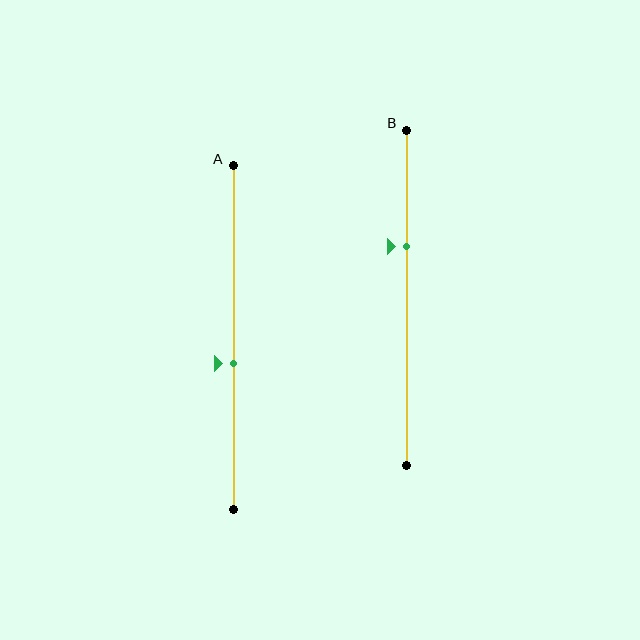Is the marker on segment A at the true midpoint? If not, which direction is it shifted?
No, the marker on segment A is shifted downward by about 7% of the segment length.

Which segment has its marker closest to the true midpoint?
Segment A has its marker closest to the true midpoint.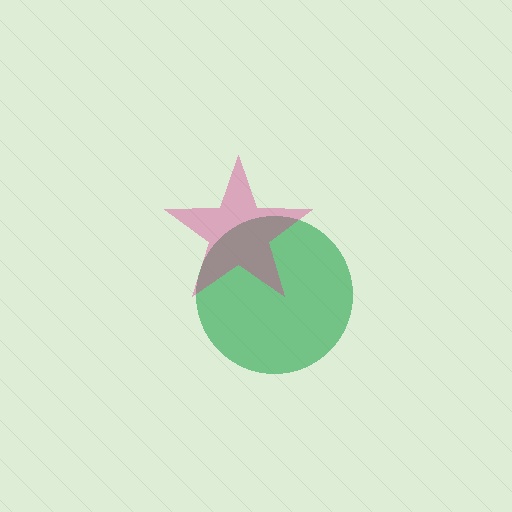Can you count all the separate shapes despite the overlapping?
Yes, there are 2 separate shapes.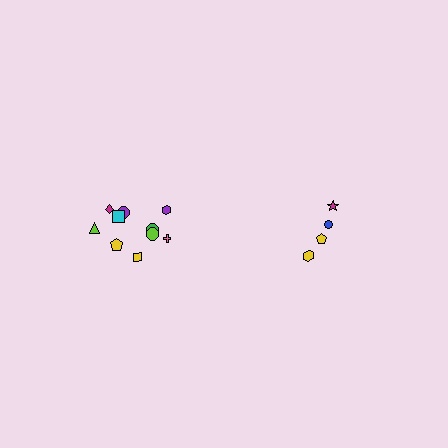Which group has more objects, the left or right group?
The left group.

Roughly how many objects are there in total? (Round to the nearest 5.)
Roughly 15 objects in total.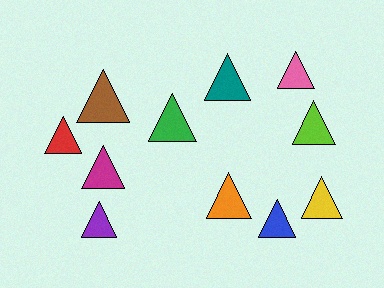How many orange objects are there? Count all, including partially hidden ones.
There is 1 orange object.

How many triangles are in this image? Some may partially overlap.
There are 11 triangles.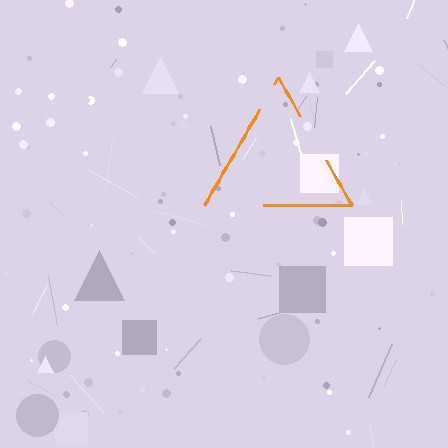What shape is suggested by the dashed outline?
The dashed outline suggests a triangle.